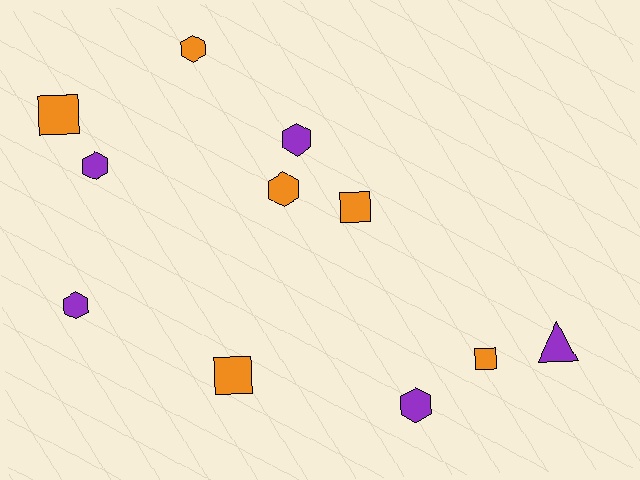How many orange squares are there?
There are 4 orange squares.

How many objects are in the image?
There are 11 objects.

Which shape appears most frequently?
Hexagon, with 6 objects.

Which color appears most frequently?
Orange, with 6 objects.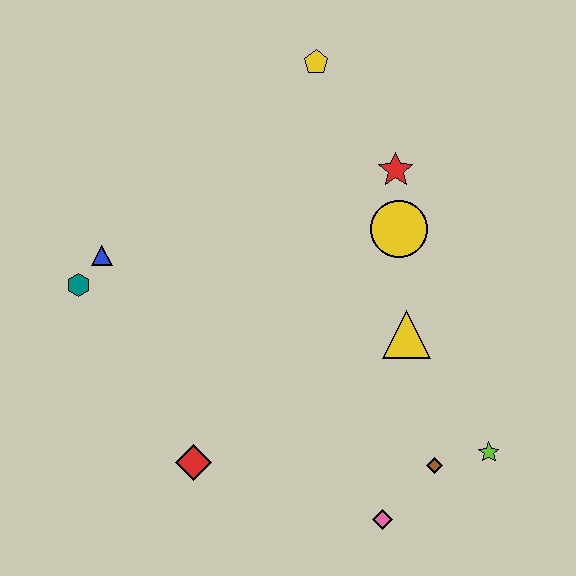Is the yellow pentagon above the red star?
Yes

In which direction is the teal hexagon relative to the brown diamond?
The teal hexagon is to the left of the brown diamond.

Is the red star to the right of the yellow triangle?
No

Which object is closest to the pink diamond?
The brown diamond is closest to the pink diamond.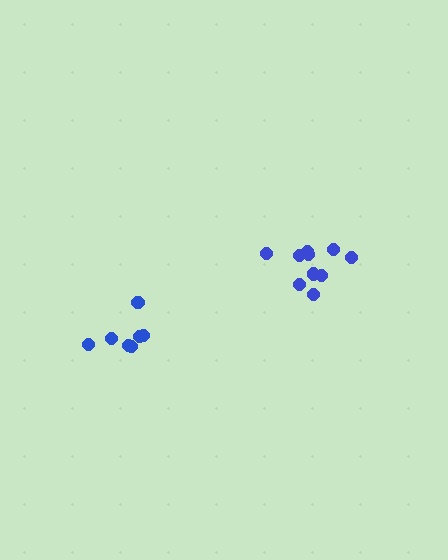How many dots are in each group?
Group 1: 7 dots, Group 2: 10 dots (17 total).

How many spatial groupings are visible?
There are 2 spatial groupings.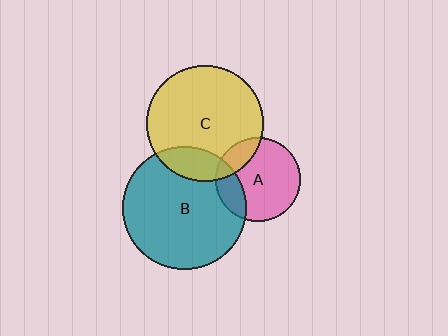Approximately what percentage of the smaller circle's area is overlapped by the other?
Approximately 20%.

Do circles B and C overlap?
Yes.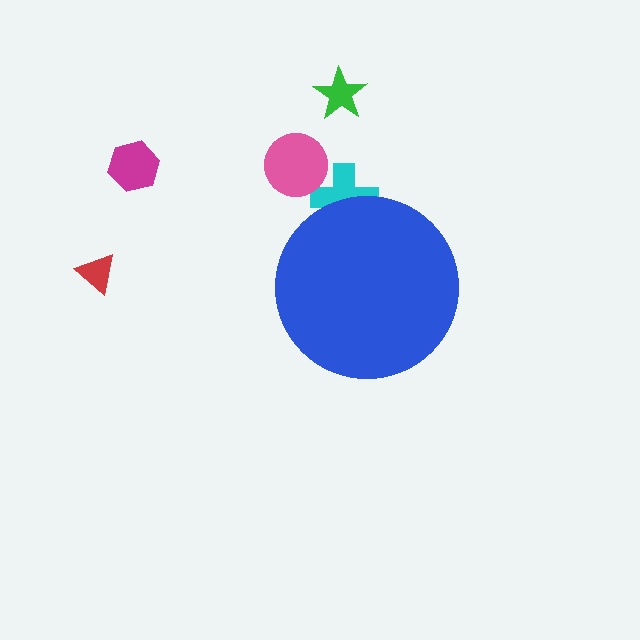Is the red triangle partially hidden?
No, the red triangle is fully visible.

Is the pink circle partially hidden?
No, the pink circle is fully visible.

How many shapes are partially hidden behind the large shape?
1 shape is partially hidden.